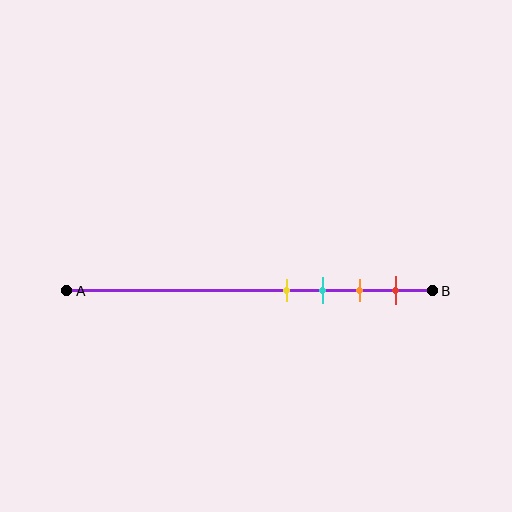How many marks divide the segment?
There are 4 marks dividing the segment.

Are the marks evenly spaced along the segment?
Yes, the marks are approximately evenly spaced.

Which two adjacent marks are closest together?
The yellow and cyan marks are the closest adjacent pair.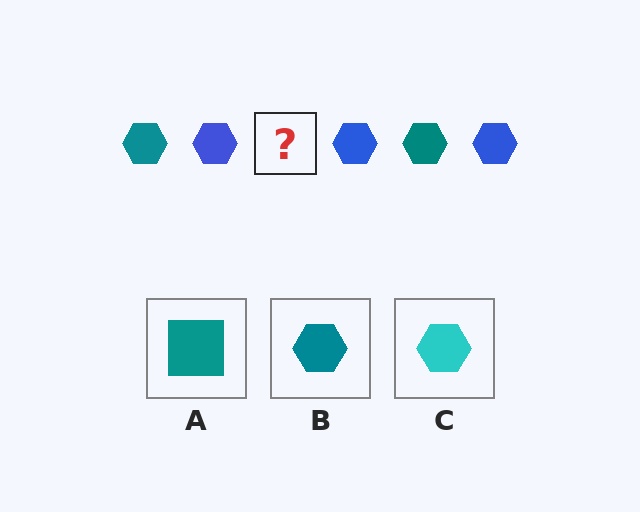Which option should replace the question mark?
Option B.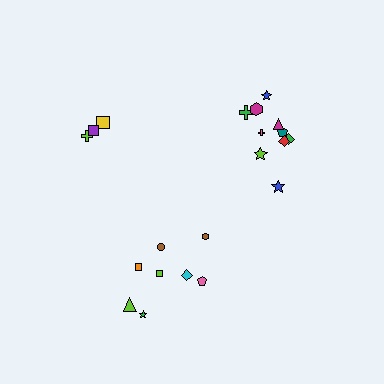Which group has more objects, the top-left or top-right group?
The top-right group.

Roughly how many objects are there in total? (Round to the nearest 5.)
Roughly 20 objects in total.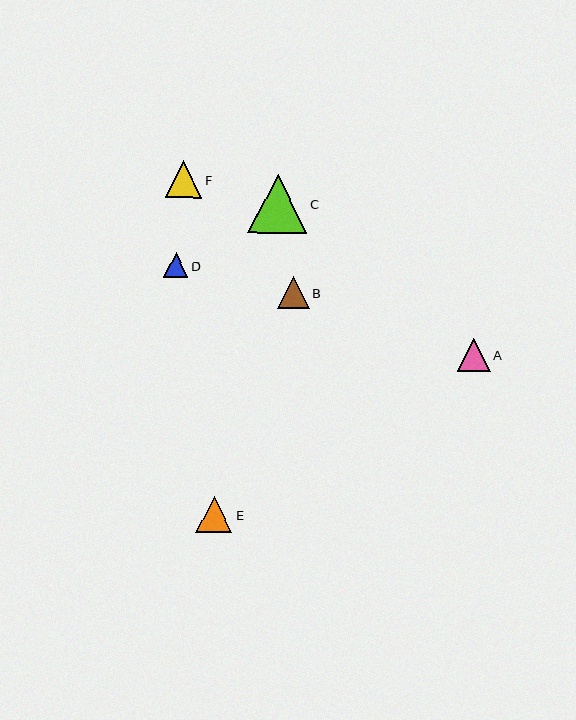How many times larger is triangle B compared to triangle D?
Triangle B is approximately 1.3 times the size of triangle D.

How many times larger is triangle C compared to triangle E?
Triangle C is approximately 1.6 times the size of triangle E.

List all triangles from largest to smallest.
From largest to smallest: C, F, E, A, B, D.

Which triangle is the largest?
Triangle C is the largest with a size of approximately 59 pixels.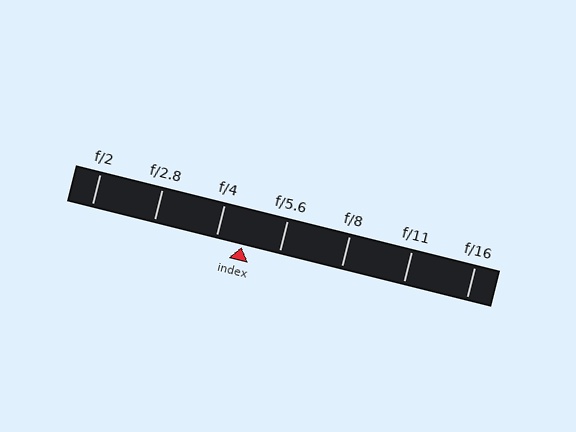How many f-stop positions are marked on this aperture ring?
There are 7 f-stop positions marked.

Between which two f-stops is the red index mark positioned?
The index mark is between f/4 and f/5.6.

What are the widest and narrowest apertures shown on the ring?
The widest aperture shown is f/2 and the narrowest is f/16.